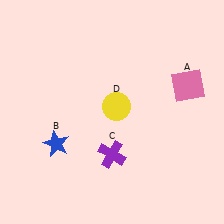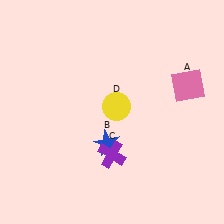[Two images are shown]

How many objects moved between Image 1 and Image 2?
1 object moved between the two images.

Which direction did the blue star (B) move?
The blue star (B) moved right.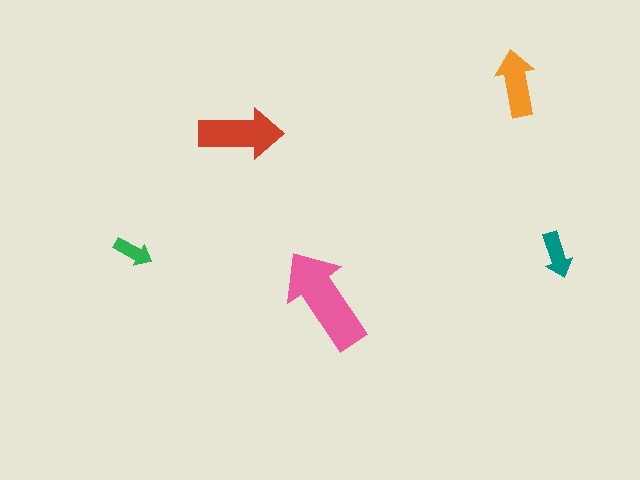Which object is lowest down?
The pink arrow is bottommost.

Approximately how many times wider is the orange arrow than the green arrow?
About 1.5 times wider.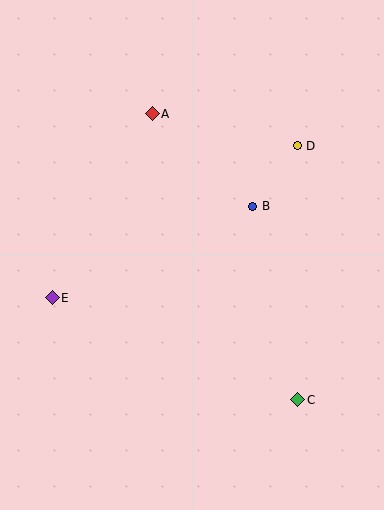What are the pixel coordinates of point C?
Point C is at (298, 400).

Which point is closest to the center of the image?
Point B at (253, 206) is closest to the center.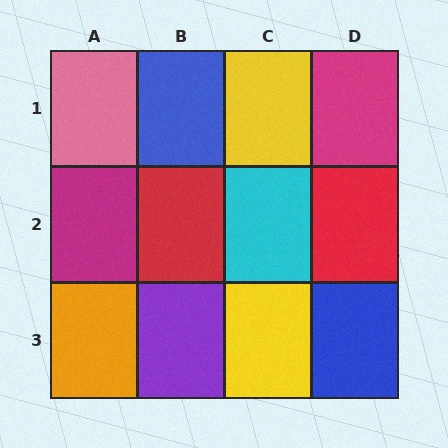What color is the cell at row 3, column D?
Blue.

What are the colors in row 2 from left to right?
Magenta, red, cyan, red.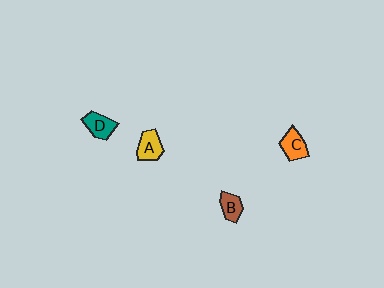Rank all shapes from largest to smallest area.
From largest to smallest: A (yellow), D (teal), C (orange), B (brown).